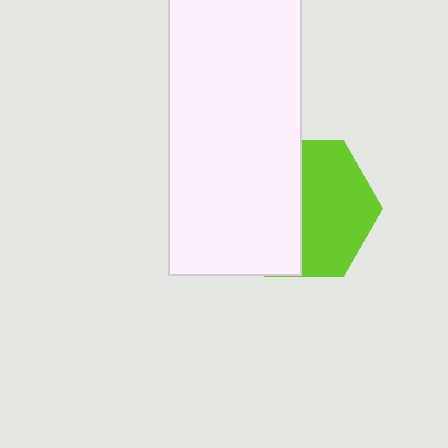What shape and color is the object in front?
The object in front is a white rectangle.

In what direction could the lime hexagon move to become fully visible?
The lime hexagon could move right. That would shift it out from behind the white rectangle entirely.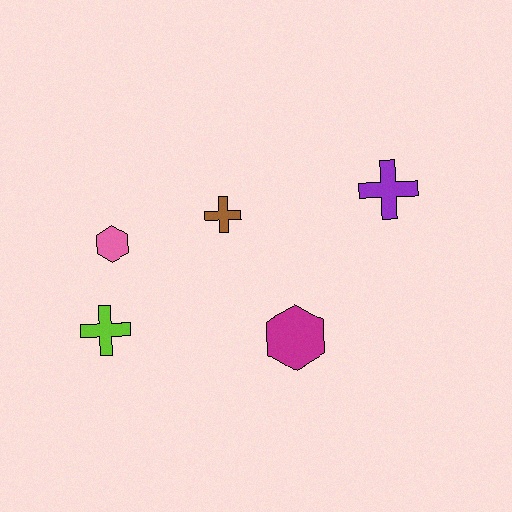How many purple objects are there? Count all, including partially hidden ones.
There is 1 purple object.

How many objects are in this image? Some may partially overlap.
There are 5 objects.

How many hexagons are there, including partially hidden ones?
There are 2 hexagons.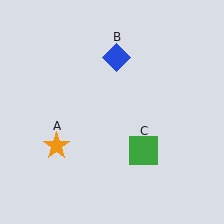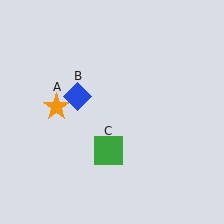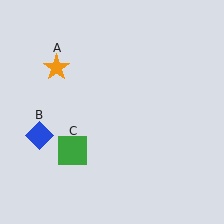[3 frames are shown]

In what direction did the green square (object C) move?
The green square (object C) moved left.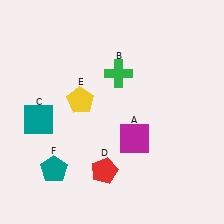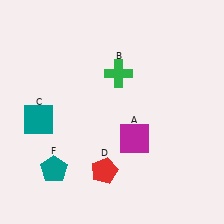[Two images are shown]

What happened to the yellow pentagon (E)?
The yellow pentagon (E) was removed in Image 2. It was in the top-left area of Image 1.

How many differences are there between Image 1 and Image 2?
There is 1 difference between the two images.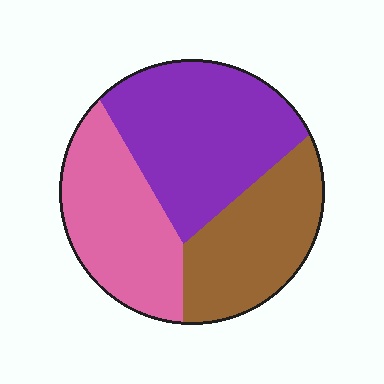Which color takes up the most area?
Purple, at roughly 40%.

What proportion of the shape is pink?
Pink takes up about one third (1/3) of the shape.